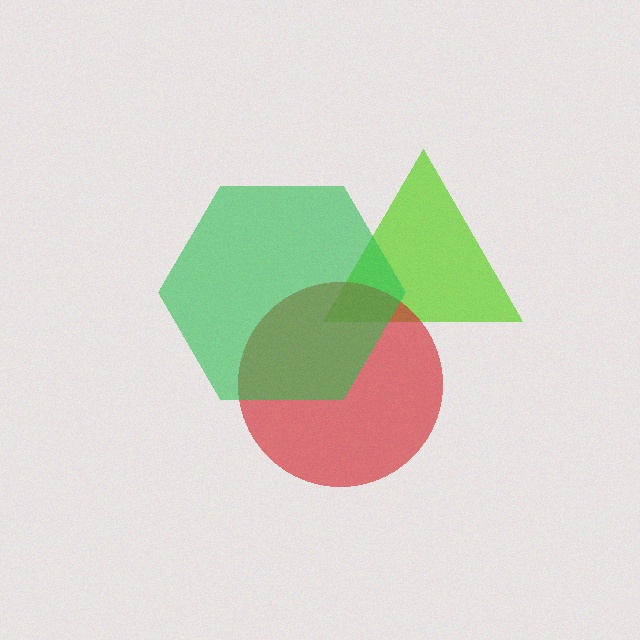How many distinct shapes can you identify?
There are 3 distinct shapes: a lime triangle, a red circle, a green hexagon.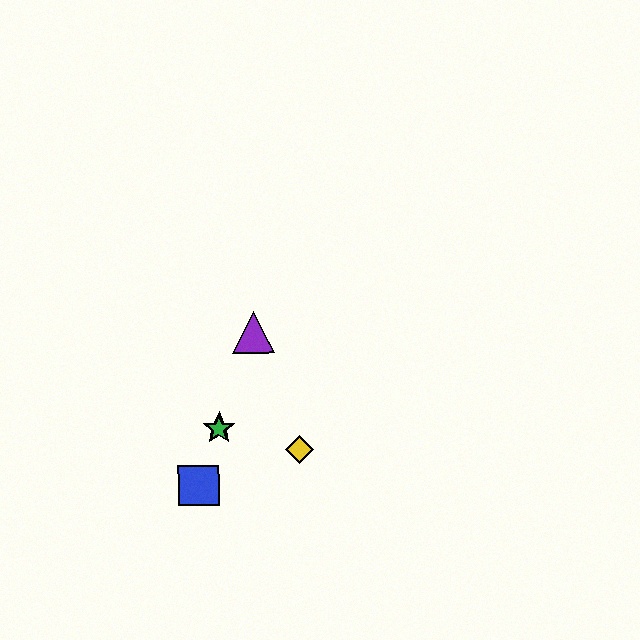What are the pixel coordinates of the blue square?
The blue square is at (199, 486).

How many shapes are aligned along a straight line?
4 shapes (the red star, the blue square, the green star, the purple triangle) are aligned along a straight line.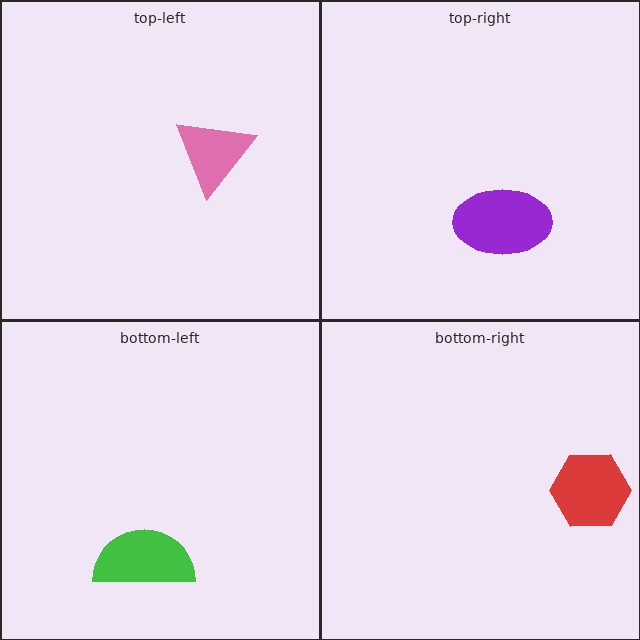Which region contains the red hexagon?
The bottom-right region.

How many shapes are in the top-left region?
1.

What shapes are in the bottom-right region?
The red hexagon.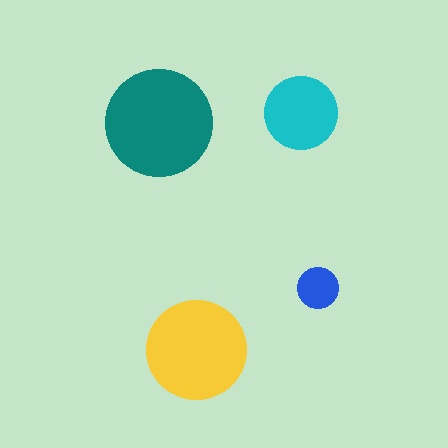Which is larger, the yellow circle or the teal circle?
The teal one.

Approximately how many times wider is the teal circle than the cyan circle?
About 1.5 times wider.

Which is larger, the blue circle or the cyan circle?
The cyan one.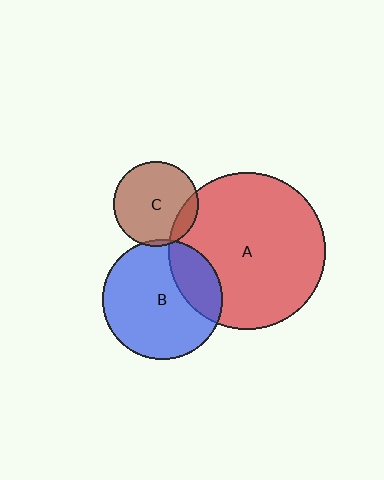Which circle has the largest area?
Circle A (red).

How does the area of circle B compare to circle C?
Approximately 2.0 times.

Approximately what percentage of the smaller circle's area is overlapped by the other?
Approximately 25%.